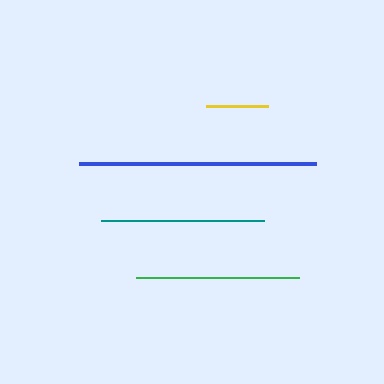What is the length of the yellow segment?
The yellow segment is approximately 62 pixels long.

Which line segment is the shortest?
The yellow line is the shortest at approximately 62 pixels.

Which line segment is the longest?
The blue line is the longest at approximately 237 pixels.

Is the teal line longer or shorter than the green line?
The green line is longer than the teal line.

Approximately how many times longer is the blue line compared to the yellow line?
The blue line is approximately 3.8 times the length of the yellow line.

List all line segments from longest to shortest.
From longest to shortest: blue, green, teal, yellow.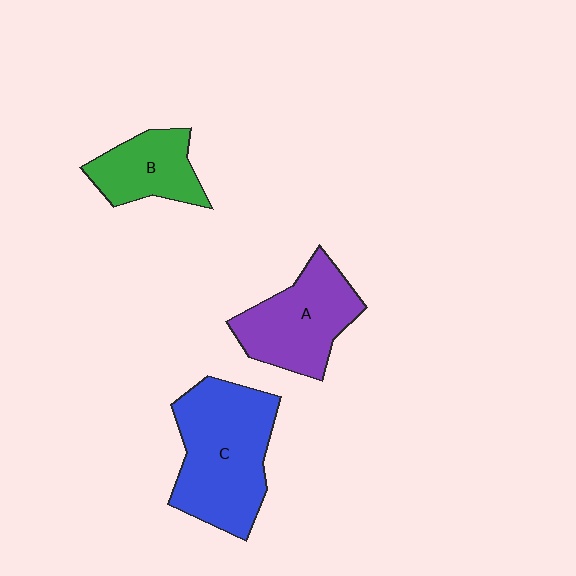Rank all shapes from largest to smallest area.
From largest to smallest: C (blue), A (purple), B (green).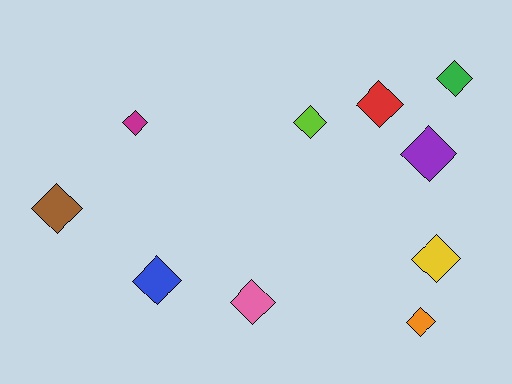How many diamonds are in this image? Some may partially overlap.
There are 10 diamonds.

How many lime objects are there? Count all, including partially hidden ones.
There is 1 lime object.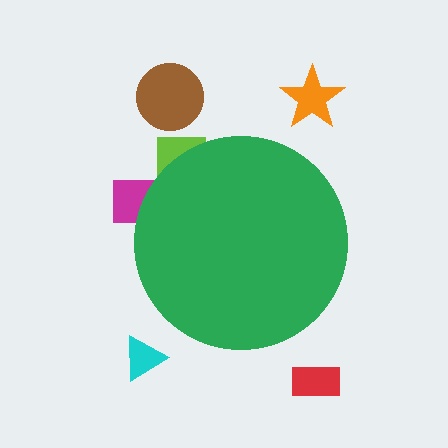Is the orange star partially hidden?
No, the orange star is fully visible.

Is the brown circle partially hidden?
No, the brown circle is fully visible.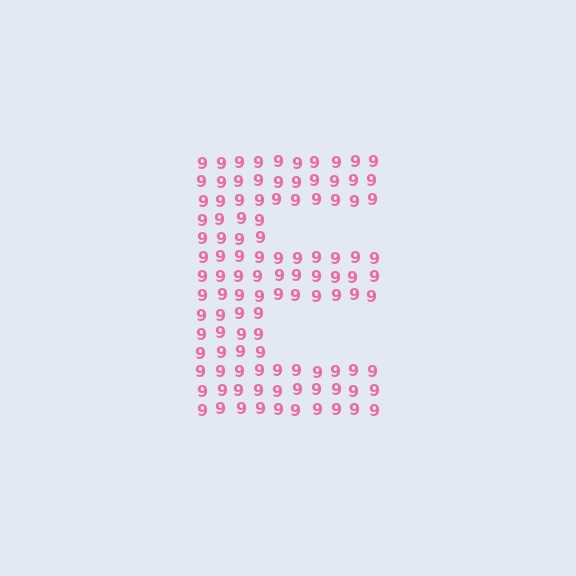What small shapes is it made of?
It is made of small digit 9's.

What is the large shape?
The large shape is the letter E.